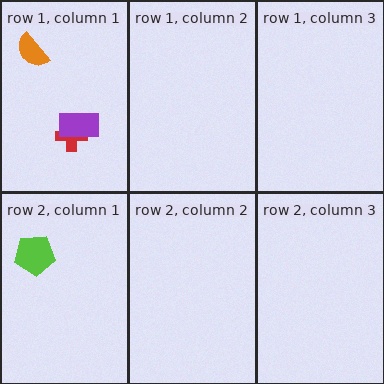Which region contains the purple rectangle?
The row 1, column 1 region.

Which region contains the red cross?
The row 1, column 1 region.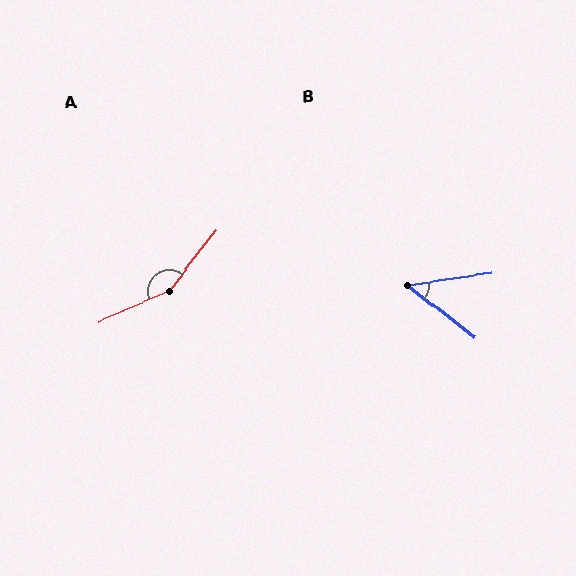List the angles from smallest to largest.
B (46°), A (151°).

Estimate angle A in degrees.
Approximately 151 degrees.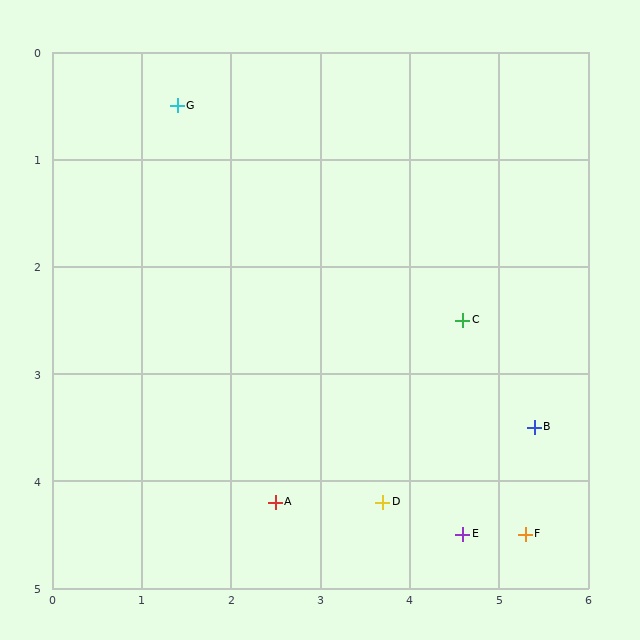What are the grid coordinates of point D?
Point D is at approximately (3.7, 4.2).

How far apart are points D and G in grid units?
Points D and G are about 4.4 grid units apart.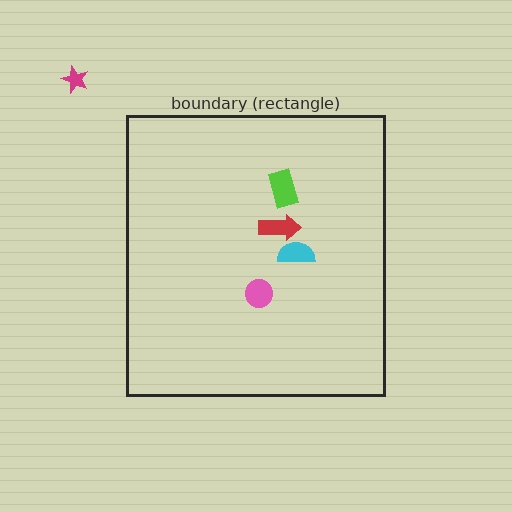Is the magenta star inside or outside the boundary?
Outside.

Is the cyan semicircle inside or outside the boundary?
Inside.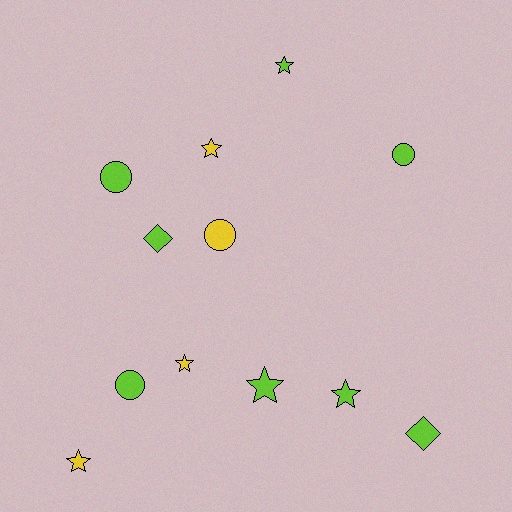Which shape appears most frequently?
Star, with 6 objects.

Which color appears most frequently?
Lime, with 8 objects.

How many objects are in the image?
There are 12 objects.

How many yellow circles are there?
There is 1 yellow circle.